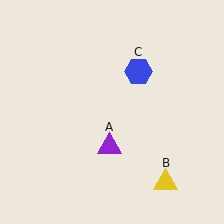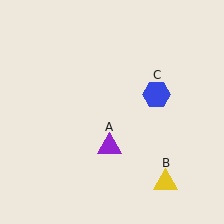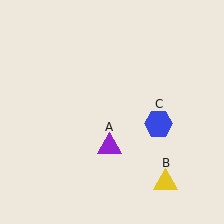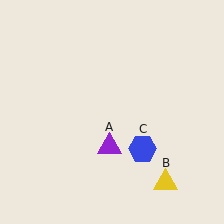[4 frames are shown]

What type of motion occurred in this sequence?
The blue hexagon (object C) rotated clockwise around the center of the scene.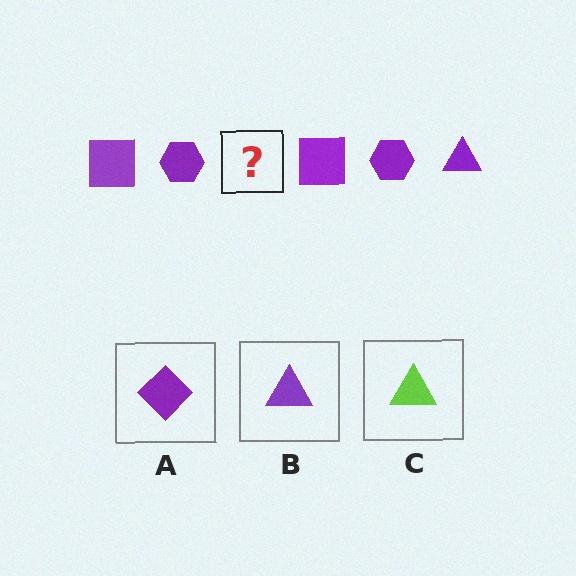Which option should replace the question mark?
Option B.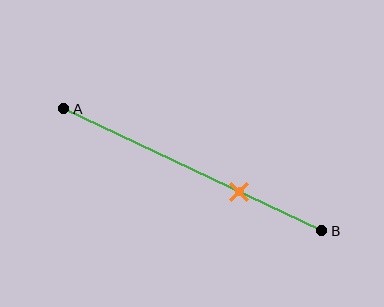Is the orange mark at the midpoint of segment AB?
No, the mark is at about 70% from A, not at the 50% midpoint.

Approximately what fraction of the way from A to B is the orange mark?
The orange mark is approximately 70% of the way from A to B.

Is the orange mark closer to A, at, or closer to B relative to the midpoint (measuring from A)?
The orange mark is closer to point B than the midpoint of segment AB.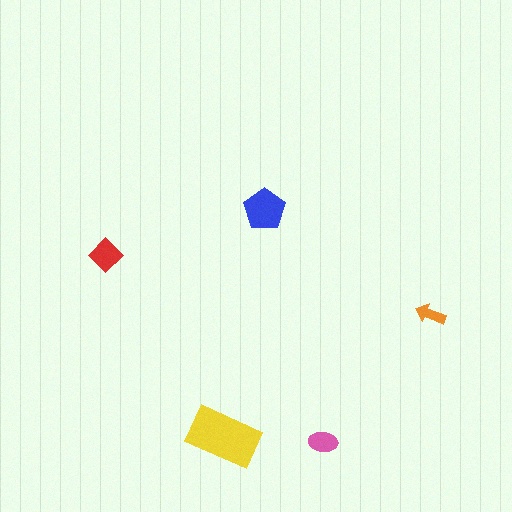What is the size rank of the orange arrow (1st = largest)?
5th.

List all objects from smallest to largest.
The orange arrow, the pink ellipse, the red diamond, the blue pentagon, the yellow rectangle.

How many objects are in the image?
There are 5 objects in the image.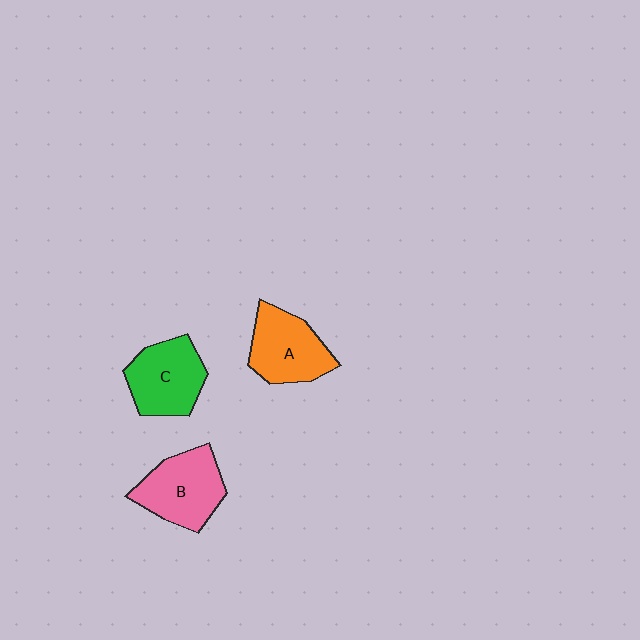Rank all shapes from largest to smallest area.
From largest to smallest: B (pink), C (green), A (orange).